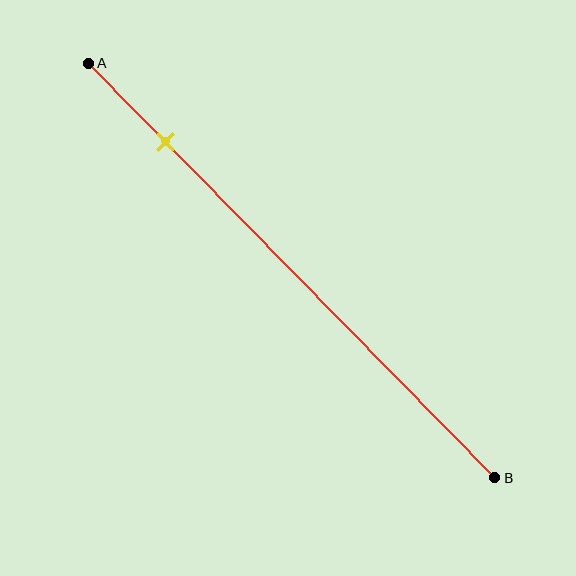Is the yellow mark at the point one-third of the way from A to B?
No, the mark is at about 20% from A, not at the 33% one-third point.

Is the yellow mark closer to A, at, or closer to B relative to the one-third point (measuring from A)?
The yellow mark is closer to point A than the one-third point of segment AB.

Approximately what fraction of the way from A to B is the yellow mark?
The yellow mark is approximately 20% of the way from A to B.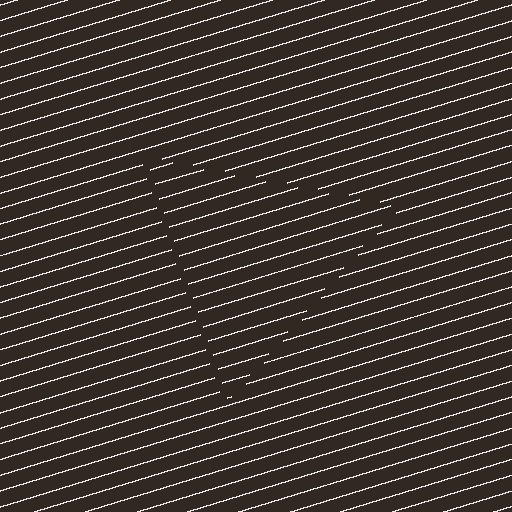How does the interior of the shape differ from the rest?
The interior of the shape contains the same grating, shifted by half a period — the contour is defined by the phase discontinuity where line-ends from the inner and outer gratings abut.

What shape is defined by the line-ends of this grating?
An illusory triangle. The interior of the shape contains the same grating, shifted by half a period — the contour is defined by the phase discontinuity where line-ends from the inner and outer gratings abut.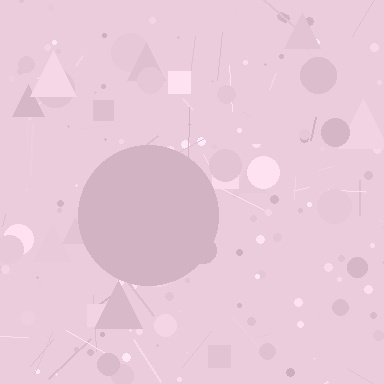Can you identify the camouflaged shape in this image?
The camouflaged shape is a circle.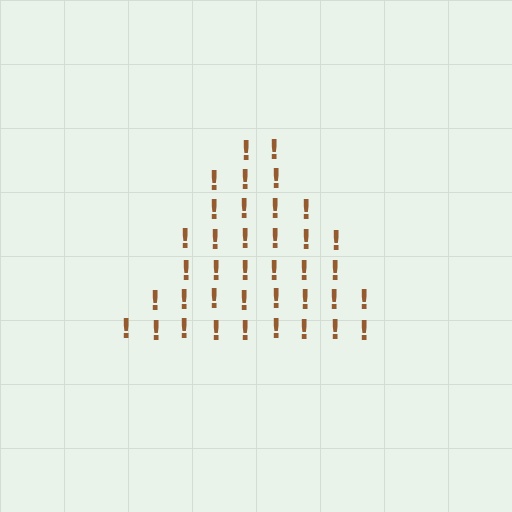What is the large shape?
The large shape is a triangle.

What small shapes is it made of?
It is made of small exclamation marks.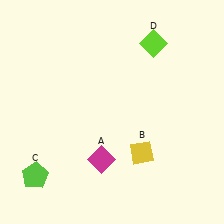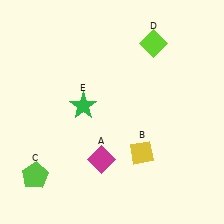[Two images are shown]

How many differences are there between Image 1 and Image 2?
There is 1 difference between the two images.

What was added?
A green star (E) was added in Image 2.